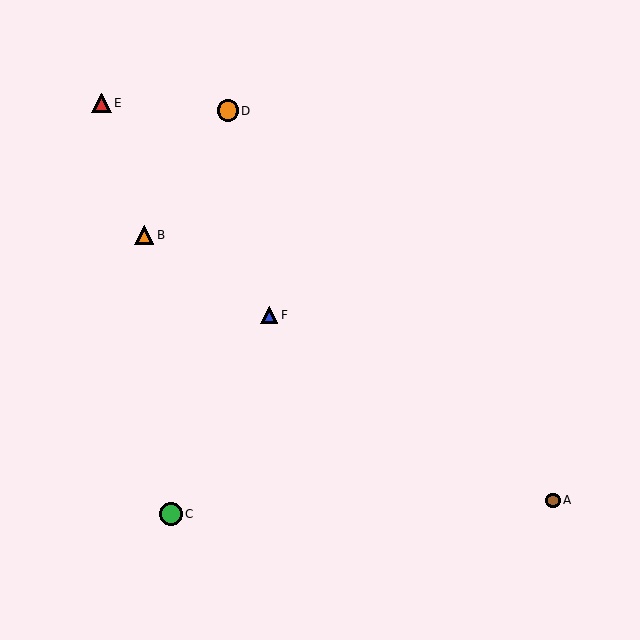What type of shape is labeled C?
Shape C is a green circle.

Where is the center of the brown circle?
The center of the brown circle is at (553, 500).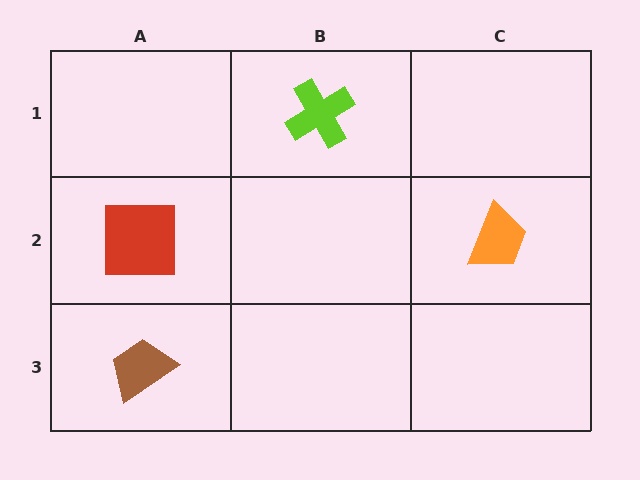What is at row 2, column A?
A red square.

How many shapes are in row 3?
1 shape.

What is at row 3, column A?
A brown trapezoid.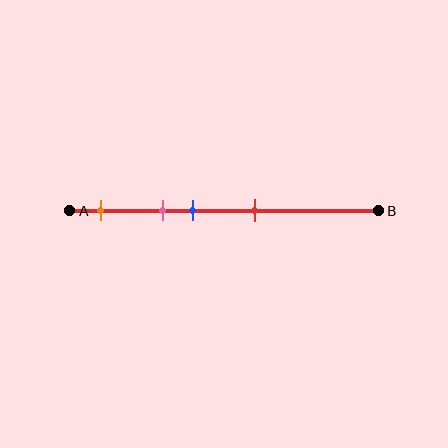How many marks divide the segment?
There are 4 marks dividing the segment.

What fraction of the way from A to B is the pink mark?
The pink mark is approximately 30% (0.3) of the way from A to B.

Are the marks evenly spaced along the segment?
No, the marks are not evenly spaced.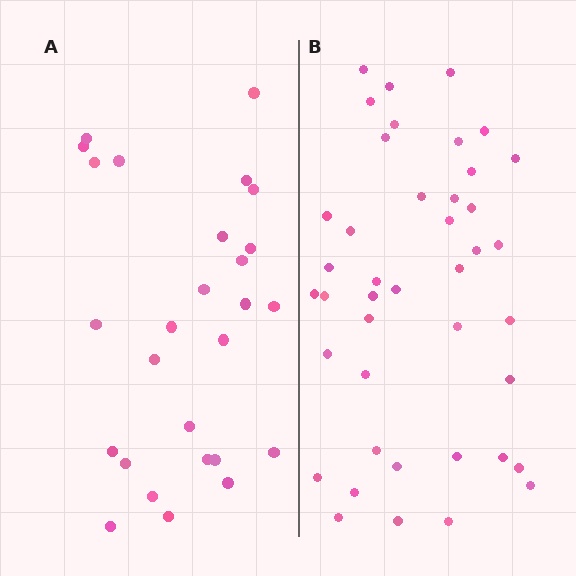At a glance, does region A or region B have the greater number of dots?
Region B (the right region) has more dots.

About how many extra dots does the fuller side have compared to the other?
Region B has approximately 15 more dots than region A.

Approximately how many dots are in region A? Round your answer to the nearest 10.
About 30 dots. (The exact count is 27, which rounds to 30.)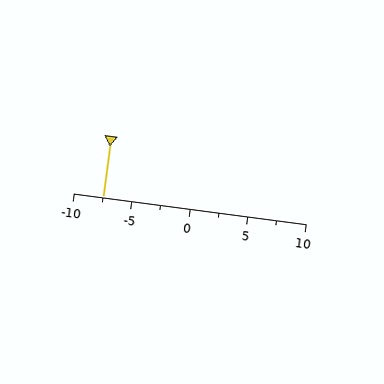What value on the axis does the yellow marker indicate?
The marker indicates approximately -7.5.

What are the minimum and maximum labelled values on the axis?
The axis runs from -10 to 10.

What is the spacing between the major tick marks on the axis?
The major ticks are spaced 5 apart.